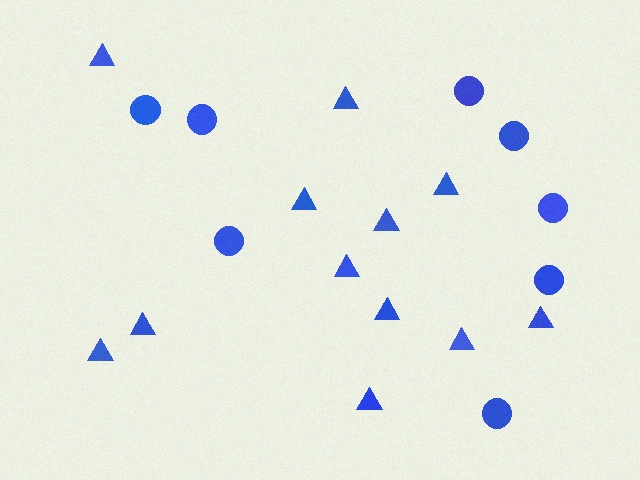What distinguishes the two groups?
There are 2 groups: one group of circles (8) and one group of triangles (12).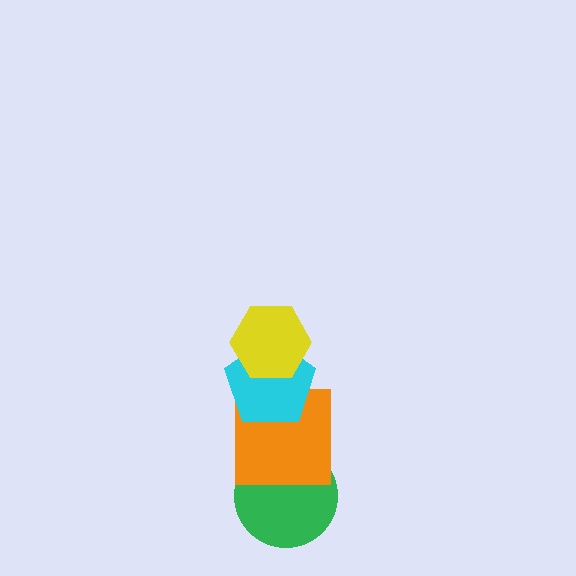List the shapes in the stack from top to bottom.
From top to bottom: the yellow hexagon, the cyan pentagon, the orange square, the green circle.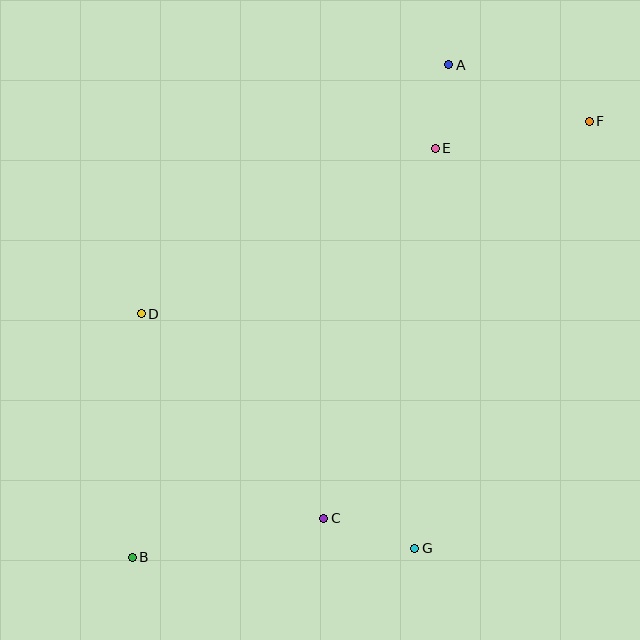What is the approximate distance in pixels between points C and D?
The distance between C and D is approximately 274 pixels.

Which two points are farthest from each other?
Points B and F are farthest from each other.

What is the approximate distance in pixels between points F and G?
The distance between F and G is approximately 461 pixels.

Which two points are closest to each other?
Points A and E are closest to each other.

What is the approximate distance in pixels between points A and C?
The distance between A and C is approximately 470 pixels.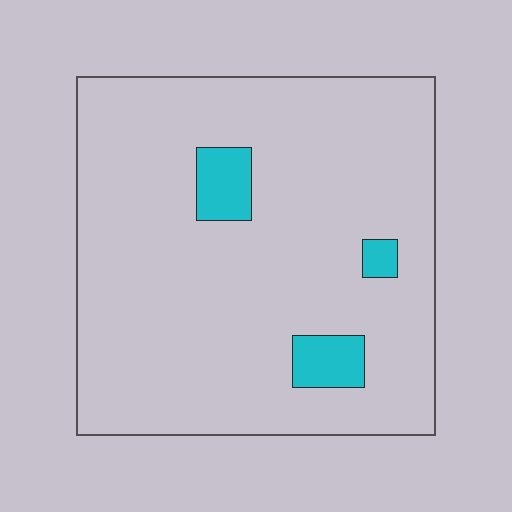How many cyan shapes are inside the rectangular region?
3.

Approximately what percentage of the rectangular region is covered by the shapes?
Approximately 5%.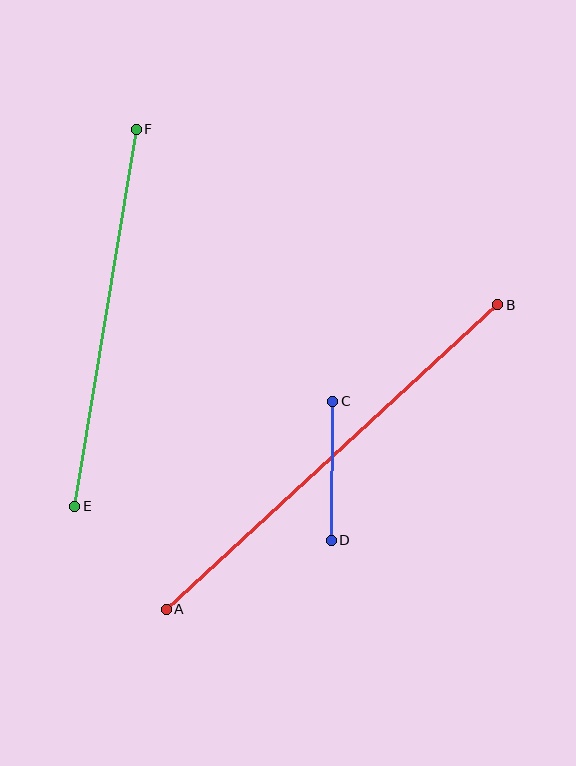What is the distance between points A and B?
The distance is approximately 450 pixels.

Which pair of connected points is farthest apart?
Points A and B are farthest apart.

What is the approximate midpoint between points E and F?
The midpoint is at approximately (106, 318) pixels.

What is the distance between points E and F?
The distance is approximately 382 pixels.